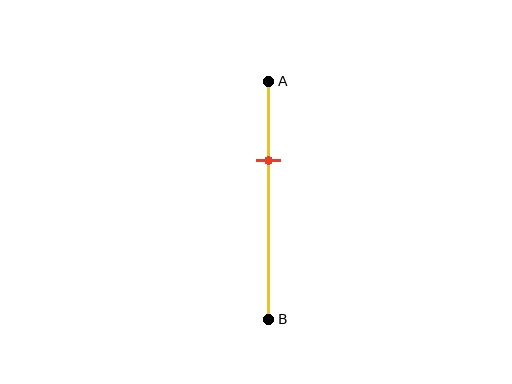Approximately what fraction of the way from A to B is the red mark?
The red mark is approximately 35% of the way from A to B.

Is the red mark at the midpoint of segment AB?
No, the mark is at about 35% from A, not at the 50% midpoint.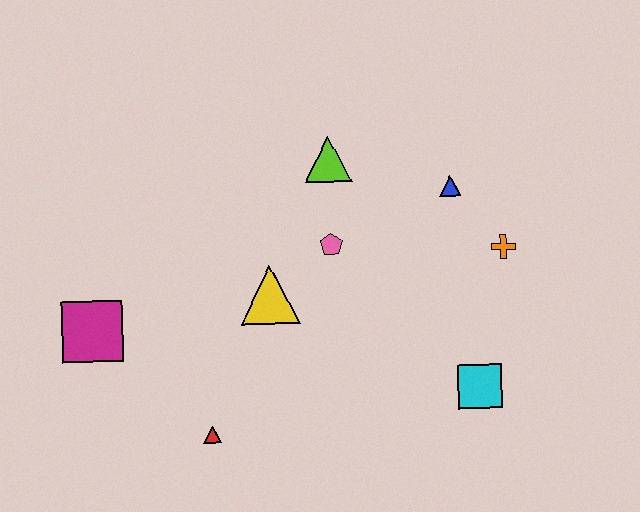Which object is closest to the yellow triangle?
The pink pentagon is closest to the yellow triangle.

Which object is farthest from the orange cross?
The magenta square is farthest from the orange cross.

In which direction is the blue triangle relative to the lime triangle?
The blue triangle is to the right of the lime triangle.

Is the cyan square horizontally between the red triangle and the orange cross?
Yes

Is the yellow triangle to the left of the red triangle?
No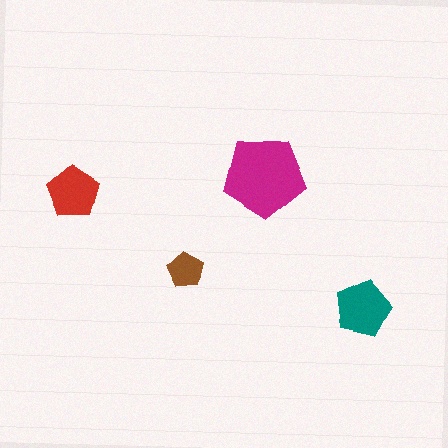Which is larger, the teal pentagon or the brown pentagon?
The teal one.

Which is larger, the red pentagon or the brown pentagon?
The red one.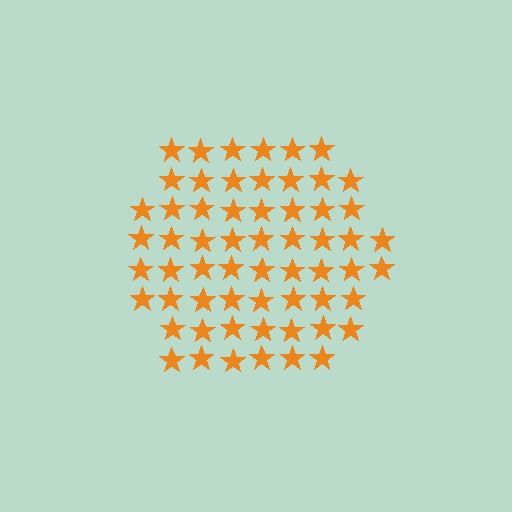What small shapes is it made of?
It is made of small stars.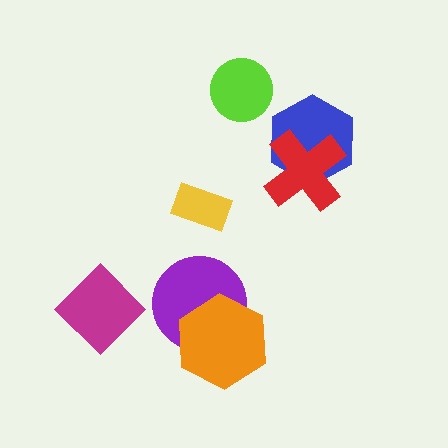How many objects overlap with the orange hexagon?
1 object overlaps with the orange hexagon.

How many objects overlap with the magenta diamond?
0 objects overlap with the magenta diamond.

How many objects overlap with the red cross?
1 object overlaps with the red cross.